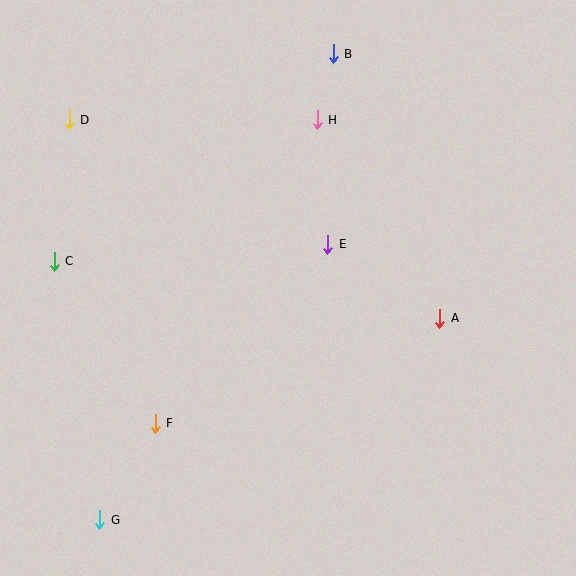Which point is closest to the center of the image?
Point E at (328, 244) is closest to the center.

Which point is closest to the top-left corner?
Point D is closest to the top-left corner.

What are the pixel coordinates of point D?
Point D is at (69, 120).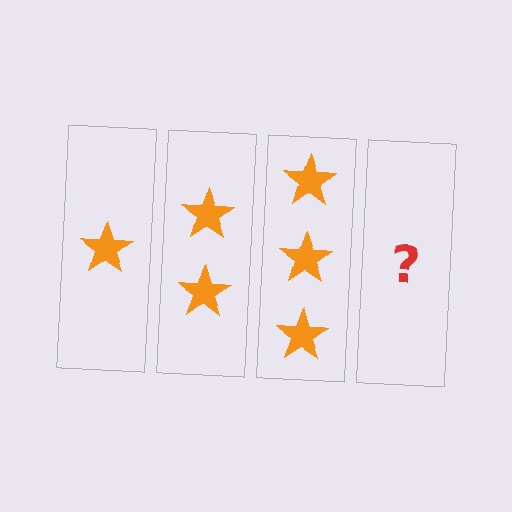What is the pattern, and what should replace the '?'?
The pattern is that each step adds one more star. The '?' should be 4 stars.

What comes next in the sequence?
The next element should be 4 stars.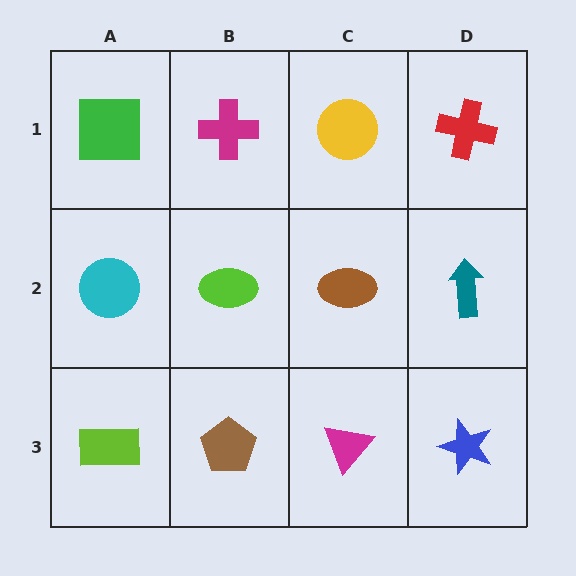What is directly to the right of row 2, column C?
A teal arrow.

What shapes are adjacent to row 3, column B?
A lime ellipse (row 2, column B), a lime rectangle (row 3, column A), a magenta triangle (row 3, column C).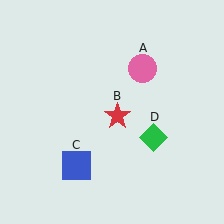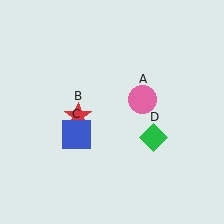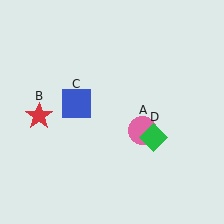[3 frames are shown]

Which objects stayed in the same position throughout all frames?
Green diamond (object D) remained stationary.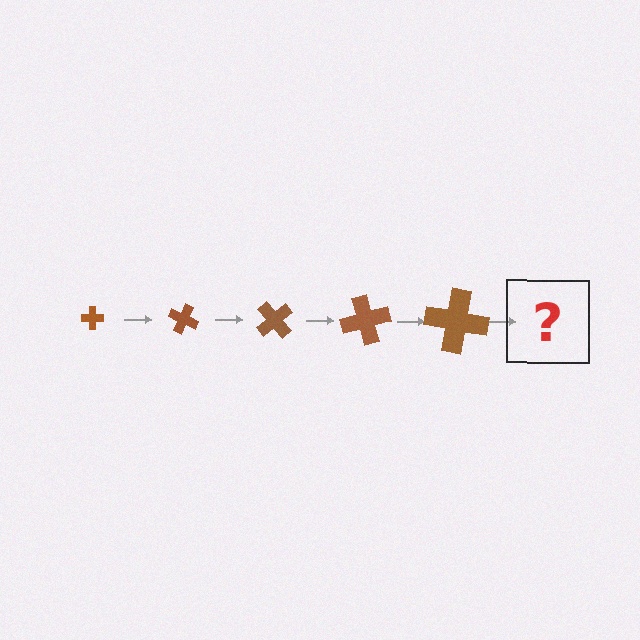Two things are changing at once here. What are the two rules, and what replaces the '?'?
The two rules are that the cross grows larger each step and it rotates 25 degrees each step. The '?' should be a cross, larger than the previous one and rotated 125 degrees from the start.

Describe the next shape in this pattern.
It should be a cross, larger than the previous one and rotated 125 degrees from the start.